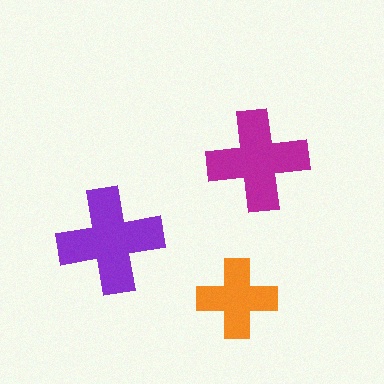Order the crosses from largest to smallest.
the purple one, the magenta one, the orange one.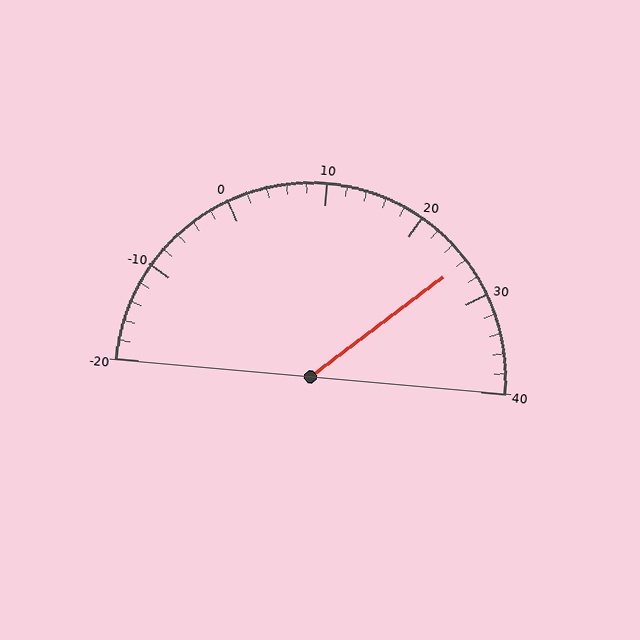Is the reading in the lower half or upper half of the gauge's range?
The reading is in the upper half of the range (-20 to 40).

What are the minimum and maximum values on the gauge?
The gauge ranges from -20 to 40.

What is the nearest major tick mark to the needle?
The nearest major tick mark is 30.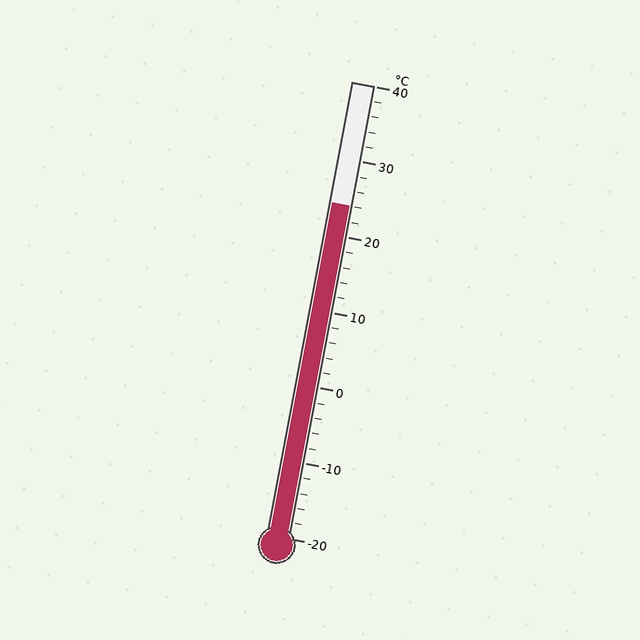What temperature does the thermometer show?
The thermometer shows approximately 24°C.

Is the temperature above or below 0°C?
The temperature is above 0°C.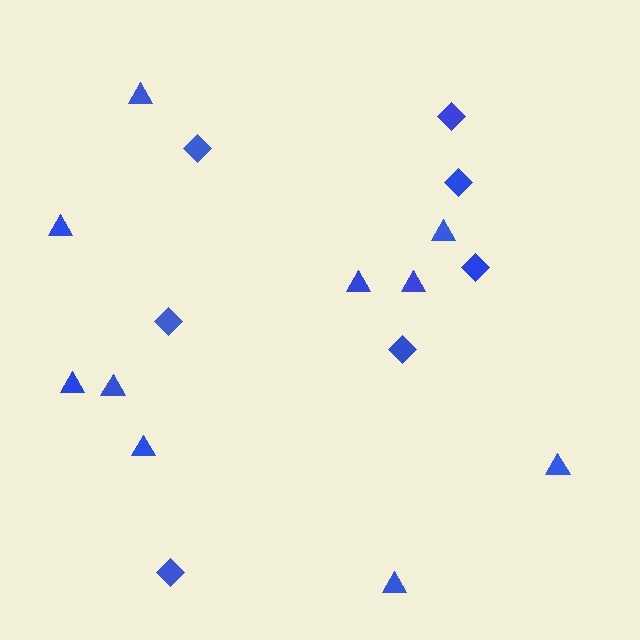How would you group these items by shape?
There are 2 groups: one group of diamonds (7) and one group of triangles (10).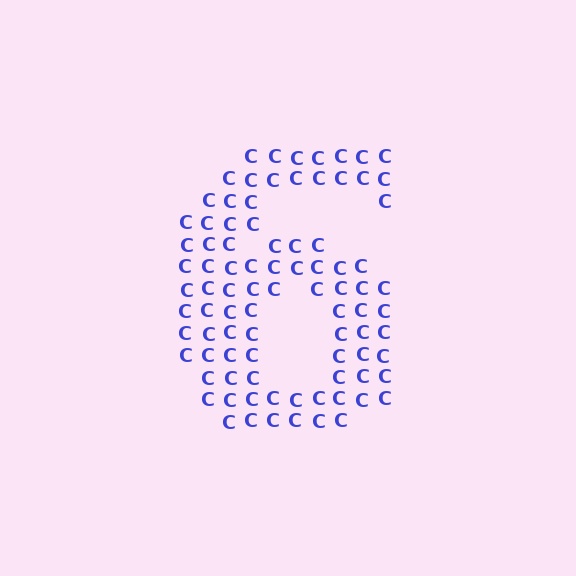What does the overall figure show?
The overall figure shows the digit 6.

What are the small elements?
The small elements are letter C's.